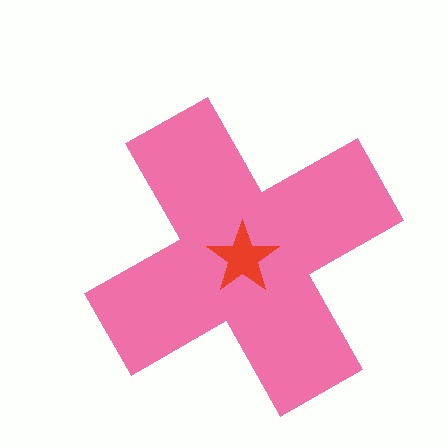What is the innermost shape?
The red star.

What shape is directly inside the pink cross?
The red star.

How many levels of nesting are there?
2.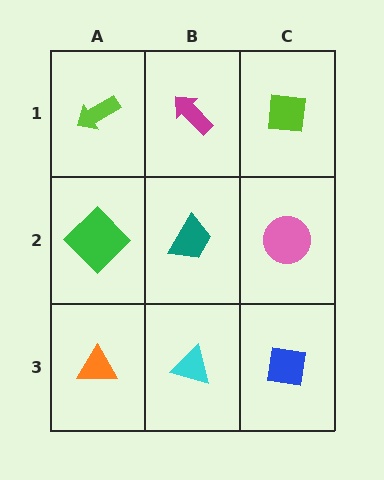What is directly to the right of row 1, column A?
A magenta arrow.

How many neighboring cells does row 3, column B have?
3.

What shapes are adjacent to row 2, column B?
A magenta arrow (row 1, column B), a cyan triangle (row 3, column B), a green diamond (row 2, column A), a pink circle (row 2, column C).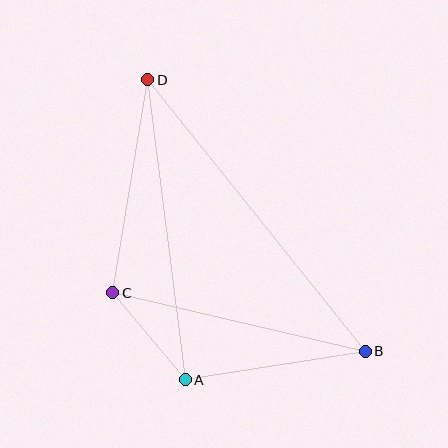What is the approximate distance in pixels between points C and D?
The distance between C and D is approximately 216 pixels.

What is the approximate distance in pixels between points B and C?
The distance between B and C is approximately 259 pixels.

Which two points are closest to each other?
Points A and C are closest to each other.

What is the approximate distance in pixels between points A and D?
The distance between A and D is approximately 302 pixels.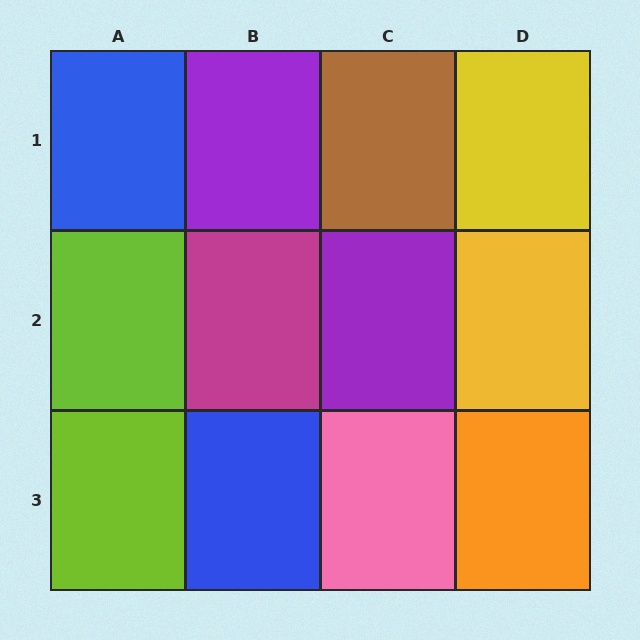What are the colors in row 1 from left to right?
Blue, purple, brown, yellow.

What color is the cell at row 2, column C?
Purple.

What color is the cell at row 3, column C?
Pink.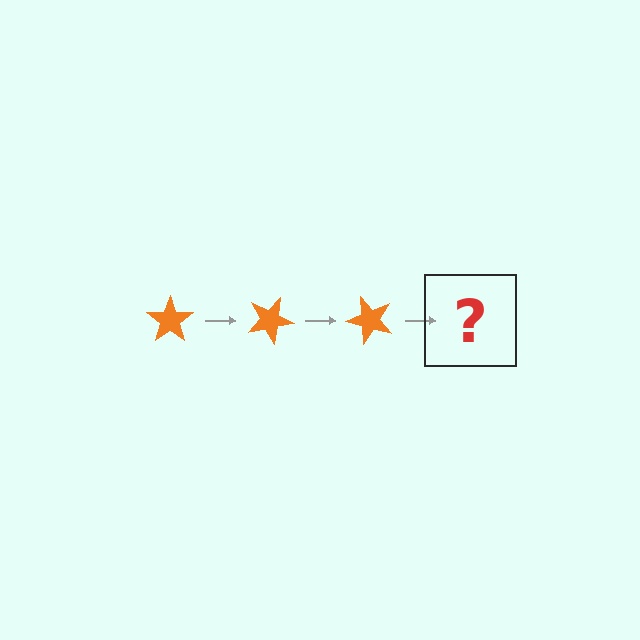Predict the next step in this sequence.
The next step is an orange star rotated 75 degrees.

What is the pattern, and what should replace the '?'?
The pattern is that the star rotates 25 degrees each step. The '?' should be an orange star rotated 75 degrees.